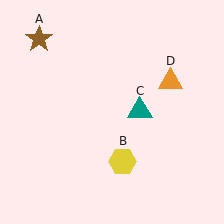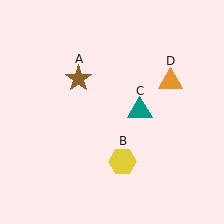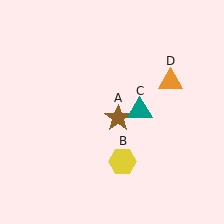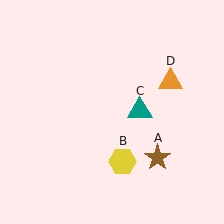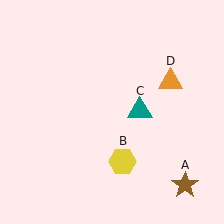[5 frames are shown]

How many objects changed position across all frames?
1 object changed position: brown star (object A).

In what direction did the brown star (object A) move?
The brown star (object A) moved down and to the right.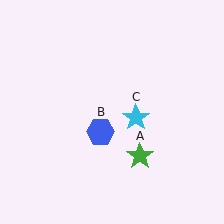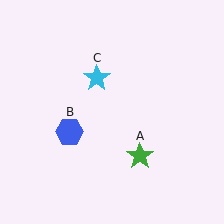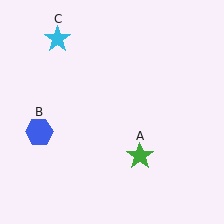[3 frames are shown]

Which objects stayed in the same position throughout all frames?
Green star (object A) remained stationary.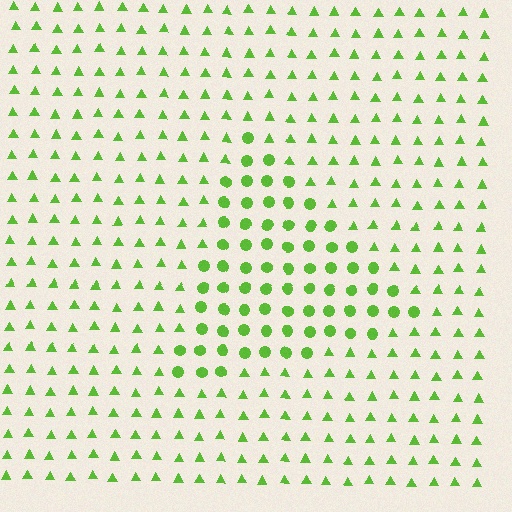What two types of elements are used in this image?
The image uses circles inside the triangle region and triangles outside it.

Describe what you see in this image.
The image is filled with small lime elements arranged in a uniform grid. A triangle-shaped region contains circles, while the surrounding area contains triangles. The boundary is defined purely by the change in element shape.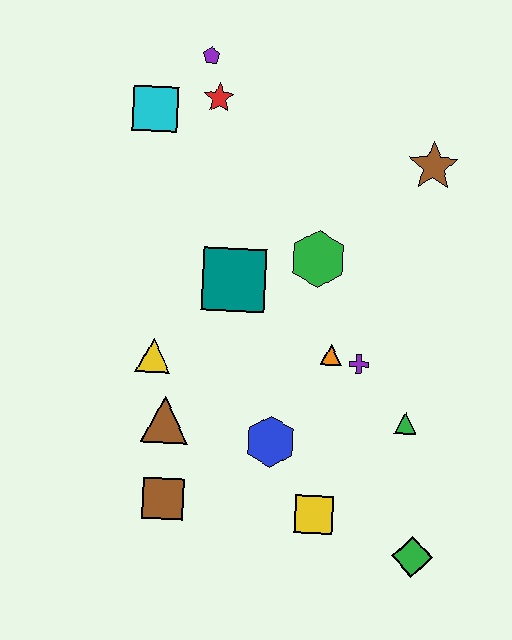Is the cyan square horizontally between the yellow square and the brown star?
No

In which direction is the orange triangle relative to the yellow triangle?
The orange triangle is to the right of the yellow triangle.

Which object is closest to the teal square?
The green hexagon is closest to the teal square.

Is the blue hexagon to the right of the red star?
Yes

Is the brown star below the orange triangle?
No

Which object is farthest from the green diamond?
The purple pentagon is farthest from the green diamond.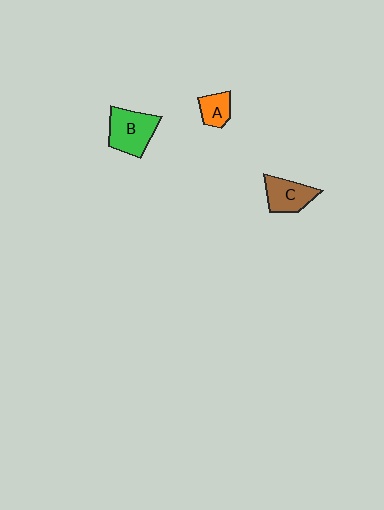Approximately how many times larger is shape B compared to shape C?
Approximately 1.3 times.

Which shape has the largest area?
Shape B (green).